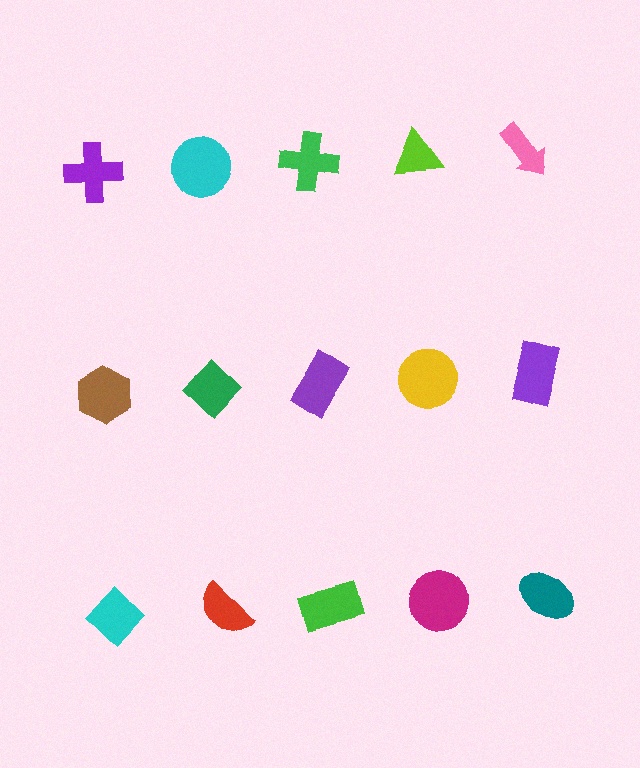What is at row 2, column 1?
A brown hexagon.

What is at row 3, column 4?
A magenta circle.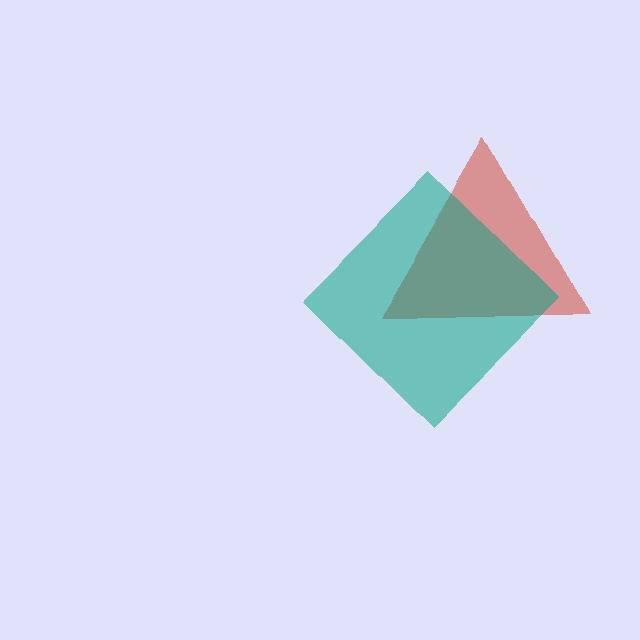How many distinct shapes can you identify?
There are 2 distinct shapes: a red triangle, a teal diamond.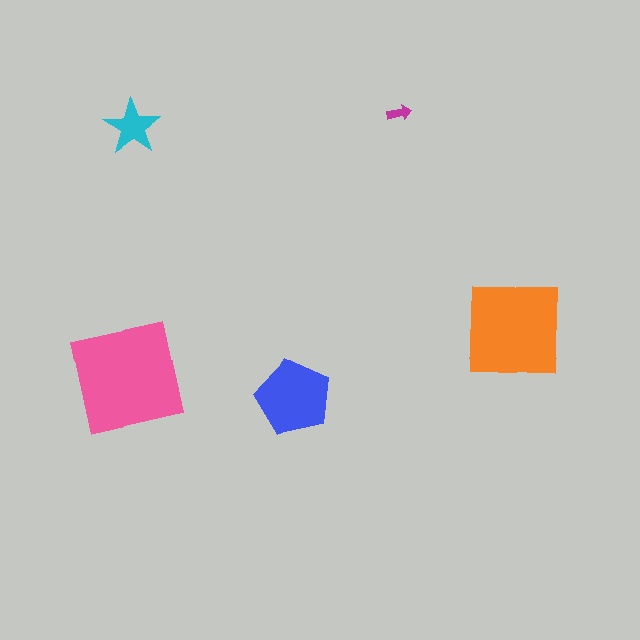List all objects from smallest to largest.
The magenta arrow, the cyan star, the blue pentagon, the orange square, the pink square.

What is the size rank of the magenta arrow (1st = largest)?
5th.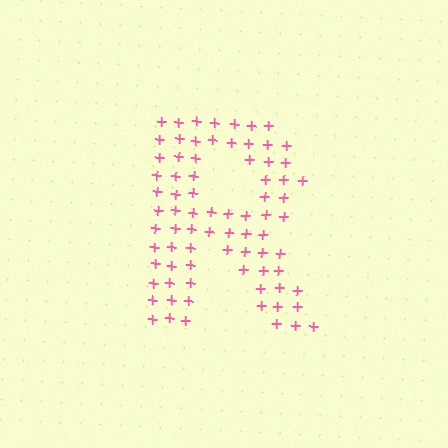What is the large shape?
The large shape is the letter R.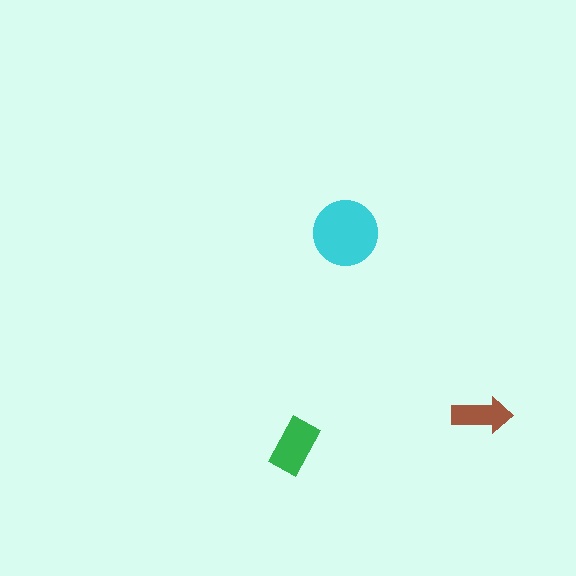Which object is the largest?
The cyan circle.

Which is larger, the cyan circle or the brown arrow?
The cyan circle.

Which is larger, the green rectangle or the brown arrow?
The green rectangle.